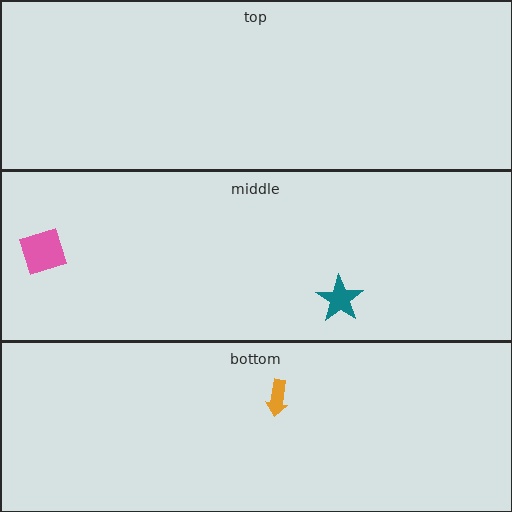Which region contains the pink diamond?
The middle region.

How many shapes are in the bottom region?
1.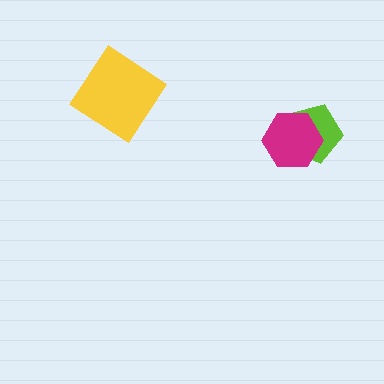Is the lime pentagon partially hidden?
Yes, it is partially covered by another shape.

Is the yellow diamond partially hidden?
No, no other shape covers it.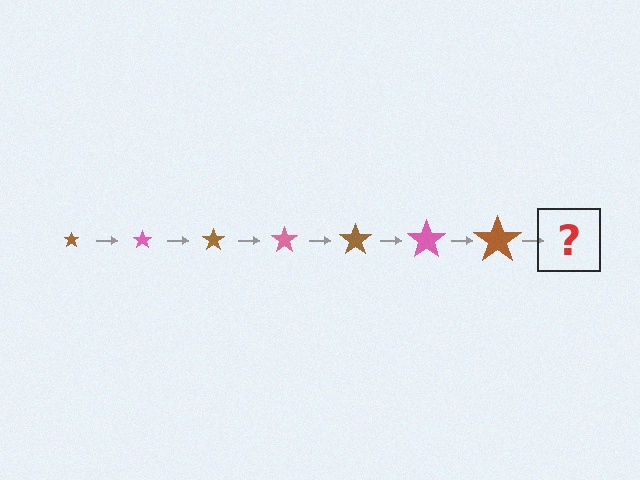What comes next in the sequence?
The next element should be a pink star, larger than the previous one.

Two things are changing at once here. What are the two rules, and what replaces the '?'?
The two rules are that the star grows larger each step and the color cycles through brown and pink. The '?' should be a pink star, larger than the previous one.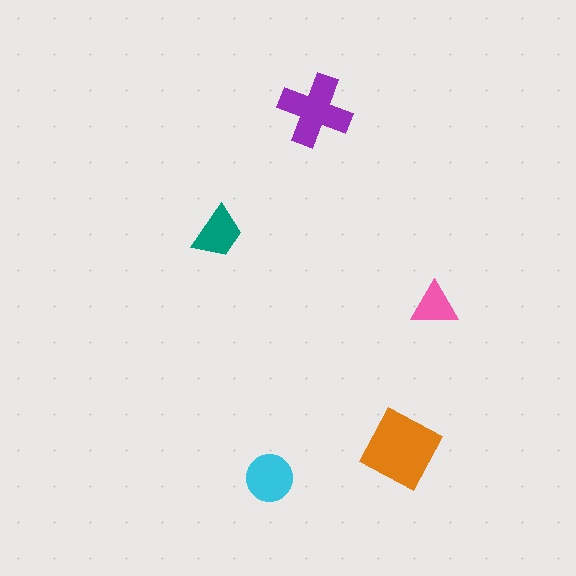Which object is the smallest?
The pink triangle.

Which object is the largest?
The orange diamond.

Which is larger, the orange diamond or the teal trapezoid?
The orange diamond.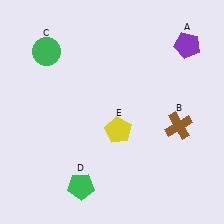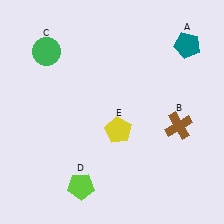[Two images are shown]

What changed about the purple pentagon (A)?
In Image 1, A is purple. In Image 2, it changed to teal.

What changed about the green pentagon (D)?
In Image 1, D is green. In Image 2, it changed to lime.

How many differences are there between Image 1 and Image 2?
There are 2 differences between the two images.